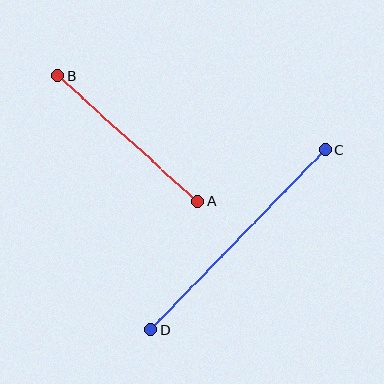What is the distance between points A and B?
The distance is approximately 188 pixels.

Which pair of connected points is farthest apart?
Points C and D are farthest apart.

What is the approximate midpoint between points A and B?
The midpoint is at approximately (128, 139) pixels.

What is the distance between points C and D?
The distance is approximately 251 pixels.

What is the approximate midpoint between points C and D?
The midpoint is at approximately (238, 240) pixels.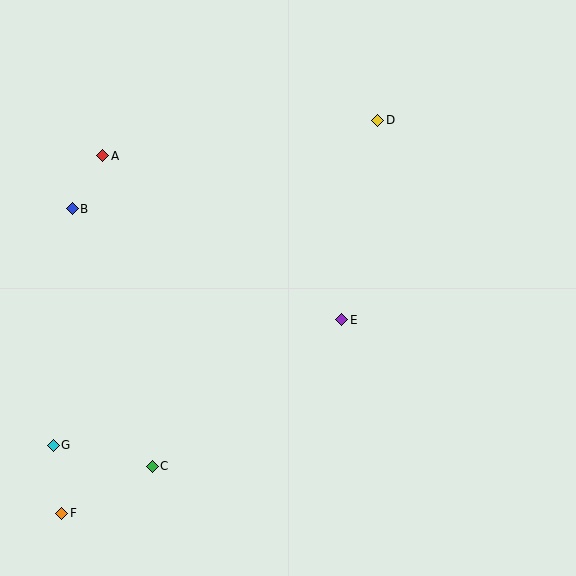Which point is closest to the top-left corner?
Point A is closest to the top-left corner.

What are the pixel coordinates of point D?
Point D is at (378, 120).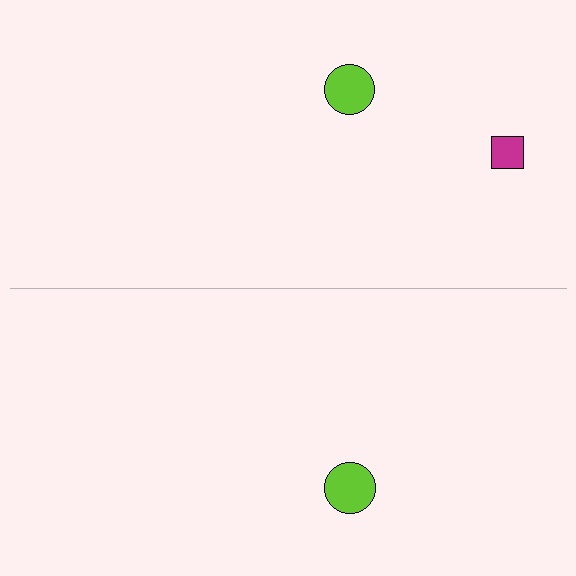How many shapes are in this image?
There are 3 shapes in this image.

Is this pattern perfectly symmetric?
No, the pattern is not perfectly symmetric. A magenta square is missing from the bottom side.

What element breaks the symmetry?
A magenta square is missing from the bottom side.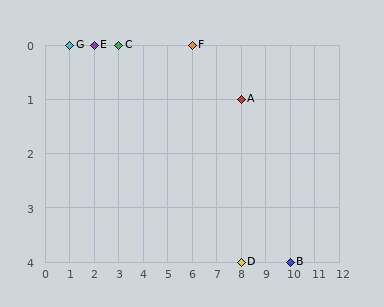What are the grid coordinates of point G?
Point G is at grid coordinates (1, 0).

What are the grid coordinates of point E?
Point E is at grid coordinates (2, 0).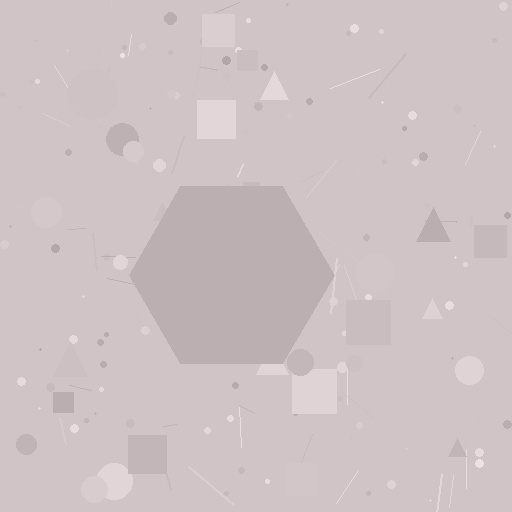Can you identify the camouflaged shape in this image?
The camouflaged shape is a hexagon.